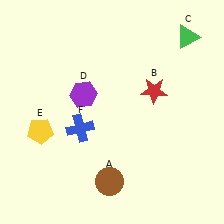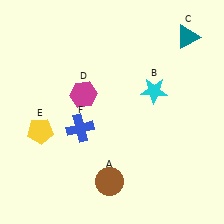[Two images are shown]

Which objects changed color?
B changed from red to cyan. C changed from green to teal. D changed from purple to magenta.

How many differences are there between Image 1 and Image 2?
There are 3 differences between the two images.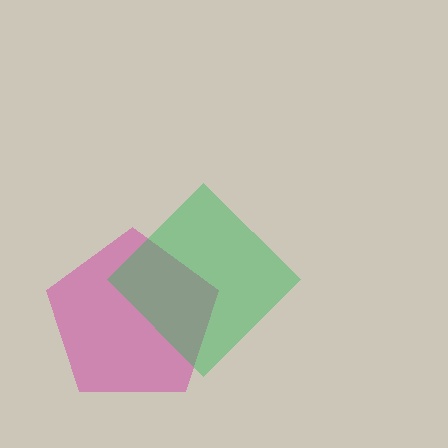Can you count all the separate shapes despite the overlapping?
Yes, there are 2 separate shapes.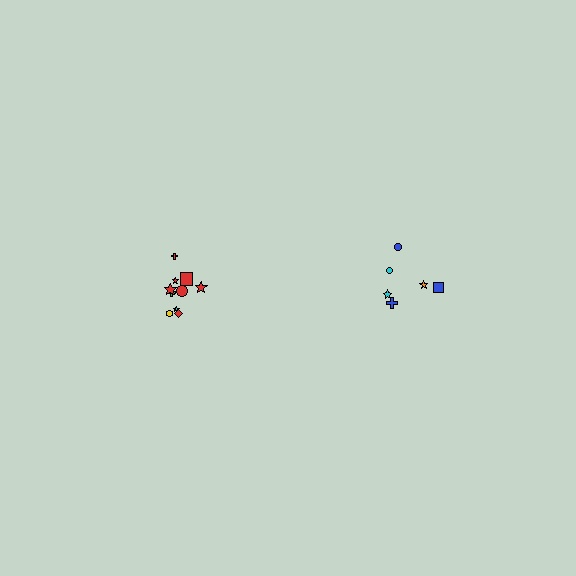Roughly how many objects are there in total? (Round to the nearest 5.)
Roughly 15 objects in total.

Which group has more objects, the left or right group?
The left group.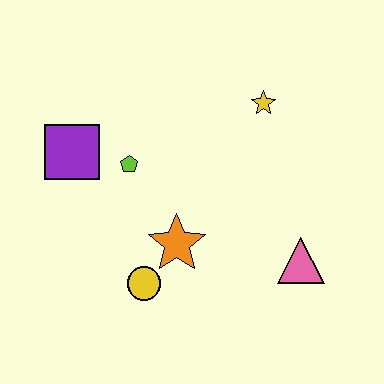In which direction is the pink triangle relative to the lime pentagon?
The pink triangle is to the right of the lime pentagon.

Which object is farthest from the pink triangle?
The purple square is farthest from the pink triangle.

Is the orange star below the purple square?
Yes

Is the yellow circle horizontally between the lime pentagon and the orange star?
Yes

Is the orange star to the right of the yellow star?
No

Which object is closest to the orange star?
The yellow circle is closest to the orange star.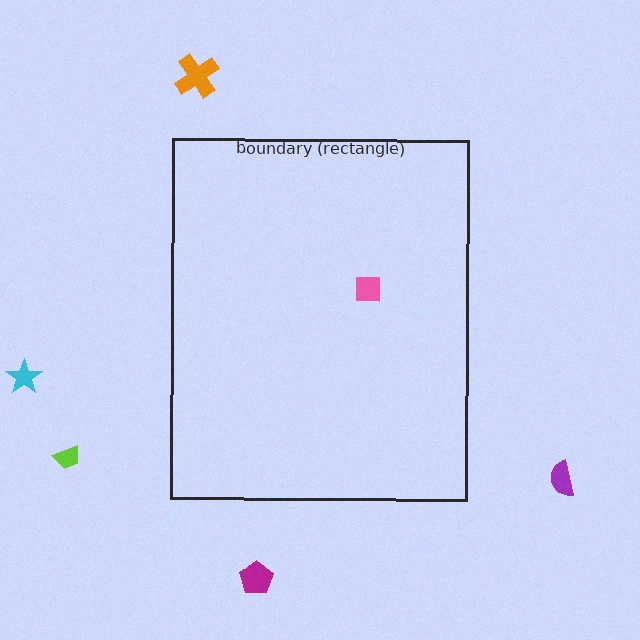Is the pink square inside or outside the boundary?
Inside.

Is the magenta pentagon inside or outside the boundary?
Outside.